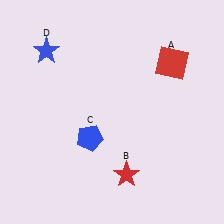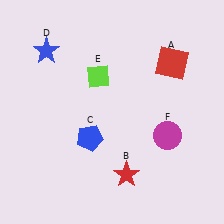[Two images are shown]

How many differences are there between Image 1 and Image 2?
There are 2 differences between the two images.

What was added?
A lime diamond (E), a magenta circle (F) were added in Image 2.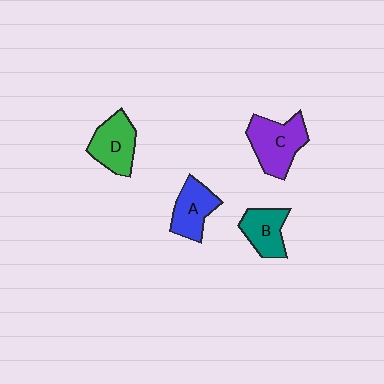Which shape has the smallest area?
Shape B (teal).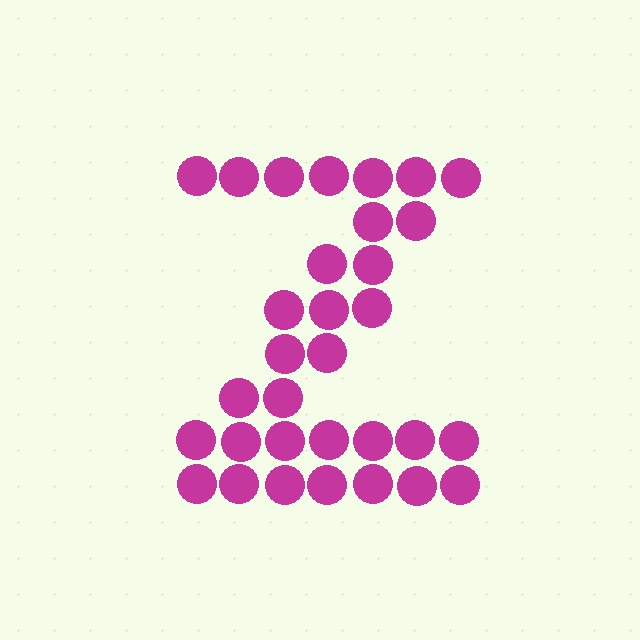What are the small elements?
The small elements are circles.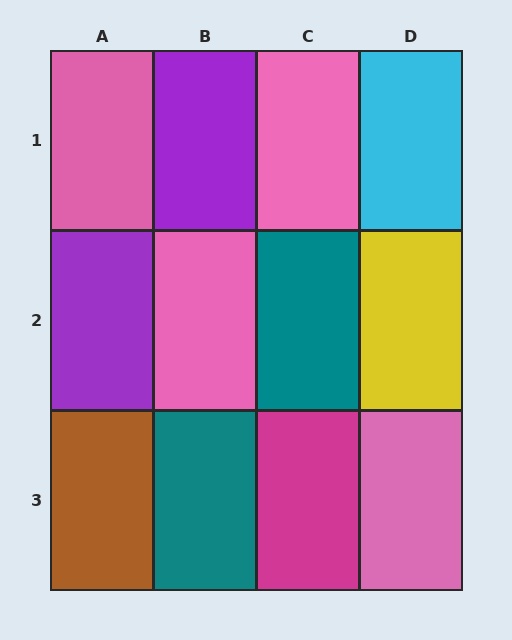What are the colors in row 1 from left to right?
Pink, purple, pink, cyan.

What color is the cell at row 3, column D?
Pink.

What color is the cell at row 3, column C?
Magenta.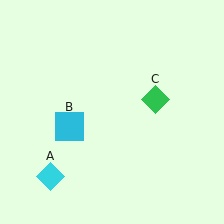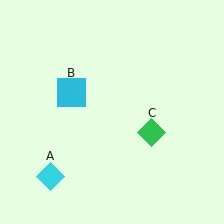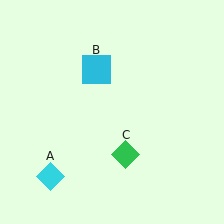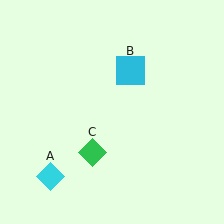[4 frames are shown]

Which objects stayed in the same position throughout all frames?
Cyan diamond (object A) remained stationary.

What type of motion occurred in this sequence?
The cyan square (object B), green diamond (object C) rotated clockwise around the center of the scene.